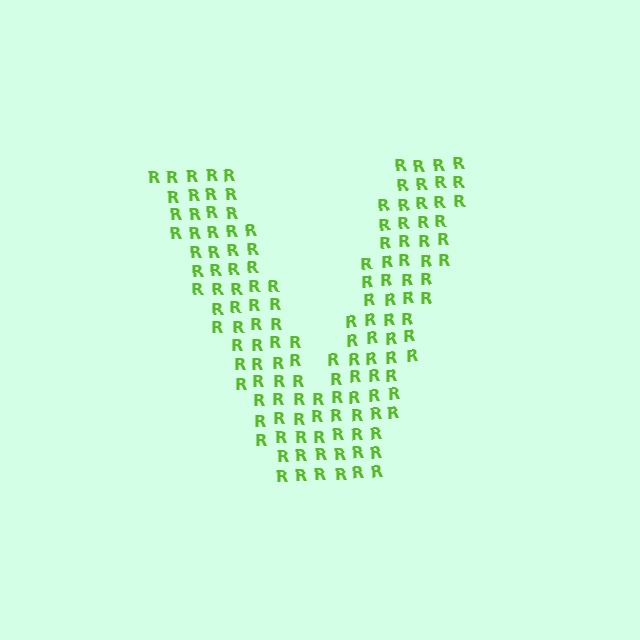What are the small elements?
The small elements are letter R's.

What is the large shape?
The large shape is the letter V.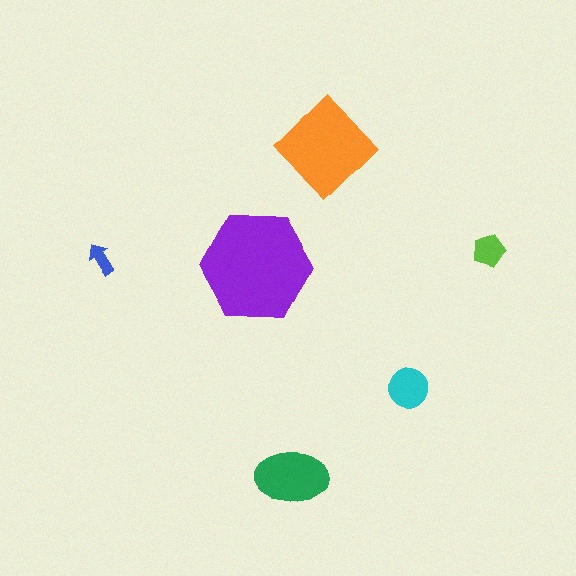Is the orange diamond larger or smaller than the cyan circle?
Larger.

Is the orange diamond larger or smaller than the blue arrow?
Larger.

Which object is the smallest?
The blue arrow.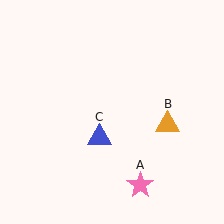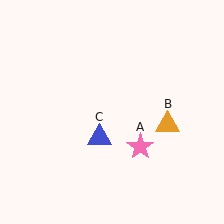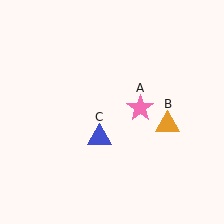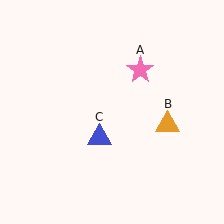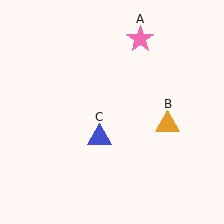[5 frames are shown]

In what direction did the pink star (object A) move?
The pink star (object A) moved up.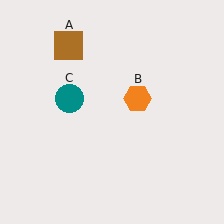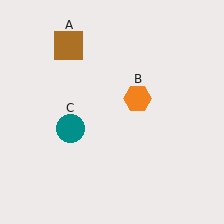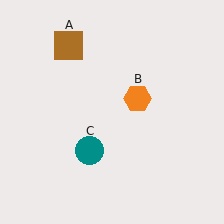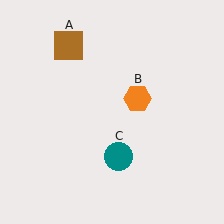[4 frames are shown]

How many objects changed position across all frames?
1 object changed position: teal circle (object C).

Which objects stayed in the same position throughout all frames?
Brown square (object A) and orange hexagon (object B) remained stationary.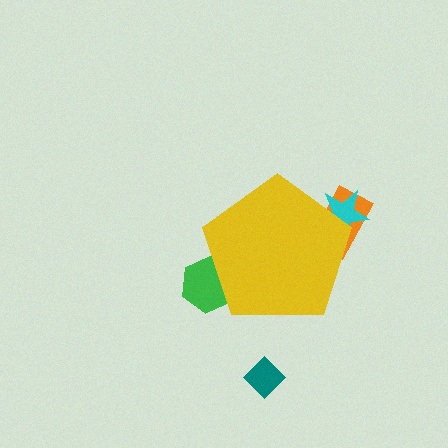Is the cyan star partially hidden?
Yes, the cyan star is partially hidden behind the yellow pentagon.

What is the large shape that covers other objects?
A yellow pentagon.